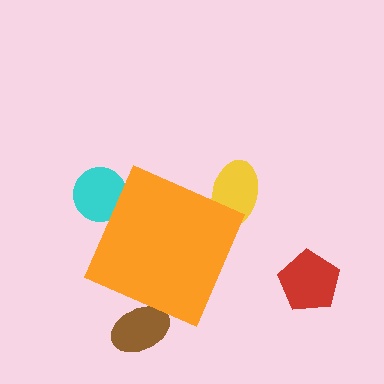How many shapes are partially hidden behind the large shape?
3 shapes are partially hidden.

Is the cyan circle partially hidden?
Yes, the cyan circle is partially hidden behind the orange diamond.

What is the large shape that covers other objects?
An orange diamond.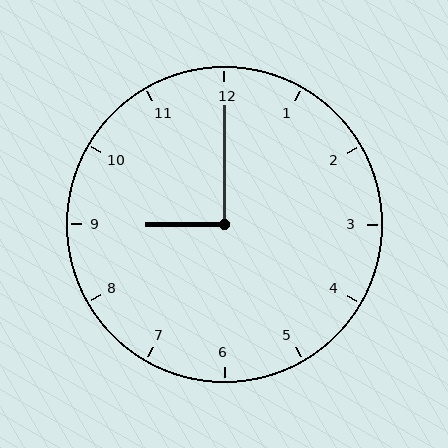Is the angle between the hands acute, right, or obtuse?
It is right.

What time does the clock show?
9:00.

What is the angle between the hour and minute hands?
Approximately 90 degrees.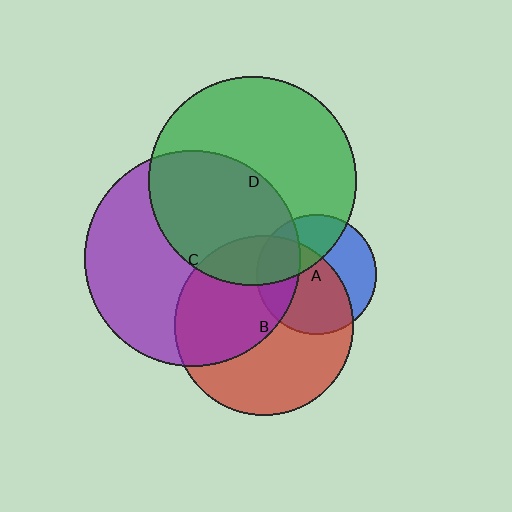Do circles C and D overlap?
Yes.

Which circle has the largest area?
Circle C (purple).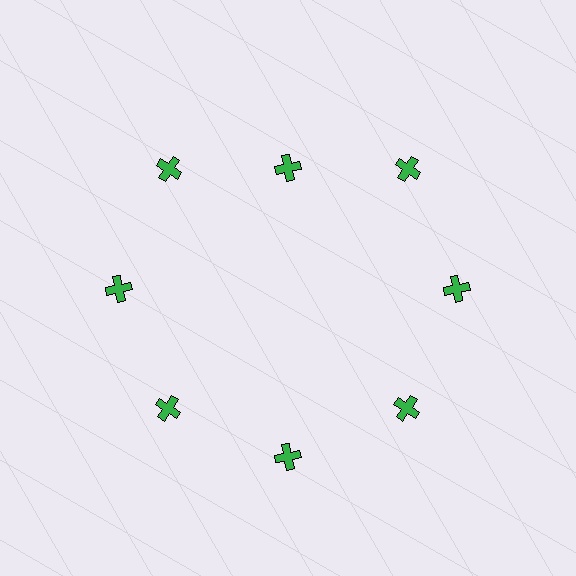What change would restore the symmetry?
The symmetry would be restored by moving it outward, back onto the ring so that all 8 crosses sit at equal angles and equal distance from the center.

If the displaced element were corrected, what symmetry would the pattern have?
It would have 8-fold rotational symmetry — the pattern would map onto itself every 45 degrees.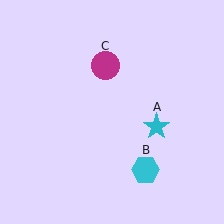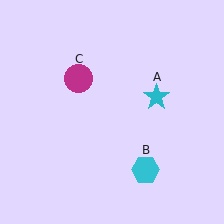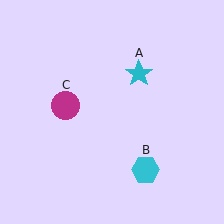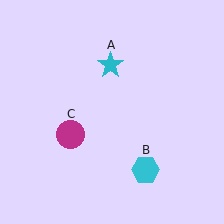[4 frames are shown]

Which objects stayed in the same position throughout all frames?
Cyan hexagon (object B) remained stationary.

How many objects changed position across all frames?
2 objects changed position: cyan star (object A), magenta circle (object C).